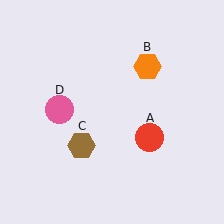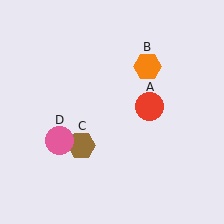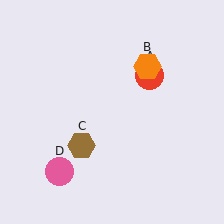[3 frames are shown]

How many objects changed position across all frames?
2 objects changed position: red circle (object A), pink circle (object D).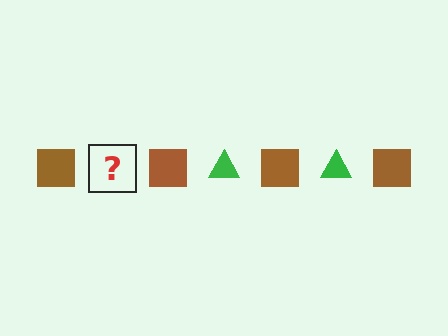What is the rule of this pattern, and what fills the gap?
The rule is that the pattern alternates between brown square and green triangle. The gap should be filled with a green triangle.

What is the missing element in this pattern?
The missing element is a green triangle.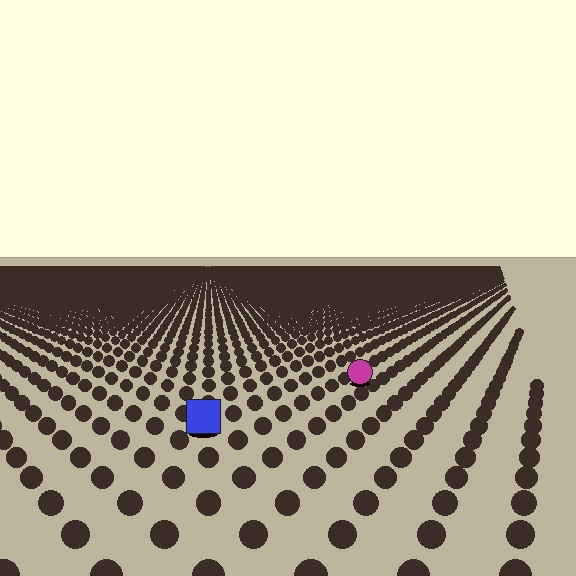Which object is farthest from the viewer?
The magenta circle is farthest from the viewer. It appears smaller and the ground texture around it is denser.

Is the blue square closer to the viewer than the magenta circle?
Yes. The blue square is closer — you can tell from the texture gradient: the ground texture is coarser near it.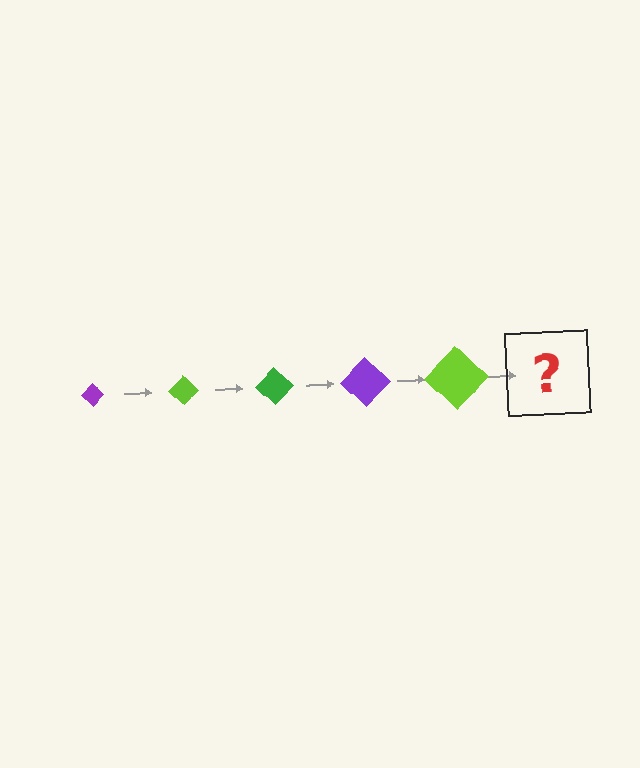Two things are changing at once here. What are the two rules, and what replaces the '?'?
The two rules are that the diamond grows larger each step and the color cycles through purple, lime, and green. The '?' should be a green diamond, larger than the previous one.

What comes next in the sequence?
The next element should be a green diamond, larger than the previous one.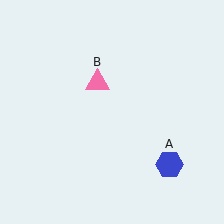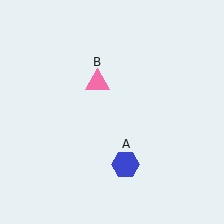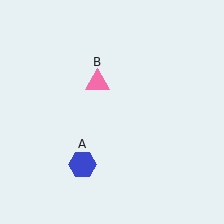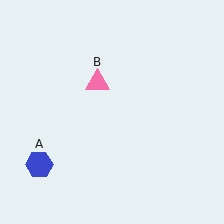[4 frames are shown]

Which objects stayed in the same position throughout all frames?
Pink triangle (object B) remained stationary.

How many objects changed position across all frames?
1 object changed position: blue hexagon (object A).